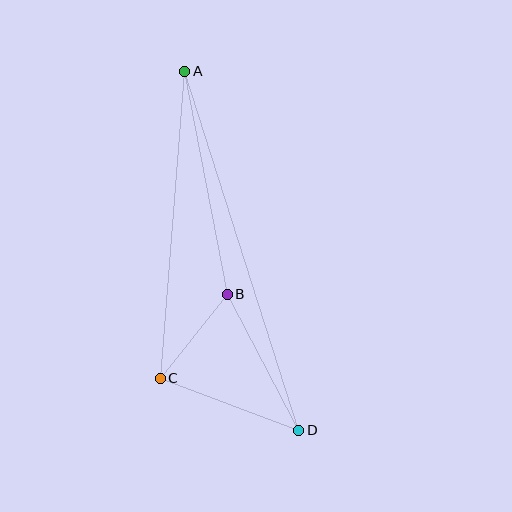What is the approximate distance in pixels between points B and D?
The distance between B and D is approximately 153 pixels.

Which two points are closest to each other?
Points B and C are closest to each other.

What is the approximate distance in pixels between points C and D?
The distance between C and D is approximately 148 pixels.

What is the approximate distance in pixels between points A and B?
The distance between A and B is approximately 227 pixels.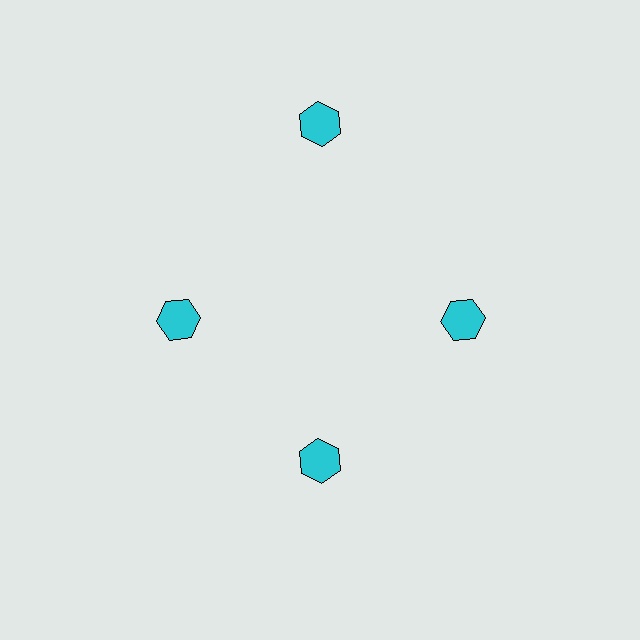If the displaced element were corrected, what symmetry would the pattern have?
It would have 4-fold rotational symmetry — the pattern would map onto itself every 90 degrees.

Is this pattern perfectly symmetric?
No. The 4 cyan hexagons are arranged in a ring, but one element near the 12 o'clock position is pushed outward from the center, breaking the 4-fold rotational symmetry.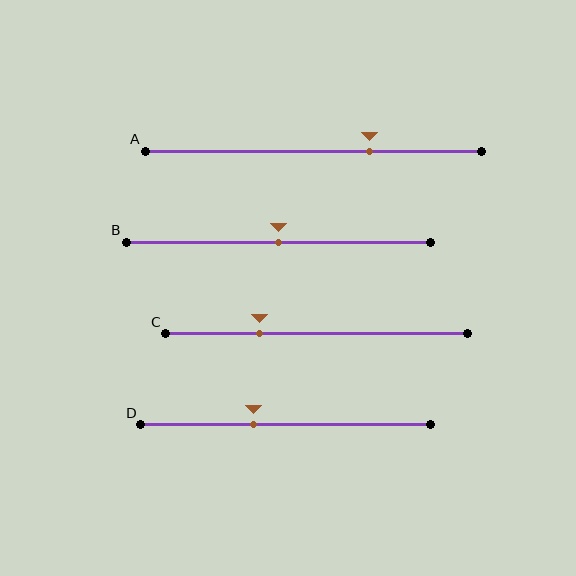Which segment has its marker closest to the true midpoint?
Segment B has its marker closest to the true midpoint.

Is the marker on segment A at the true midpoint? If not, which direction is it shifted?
No, the marker on segment A is shifted to the right by about 17% of the segment length.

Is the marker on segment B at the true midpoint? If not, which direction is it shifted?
Yes, the marker on segment B is at the true midpoint.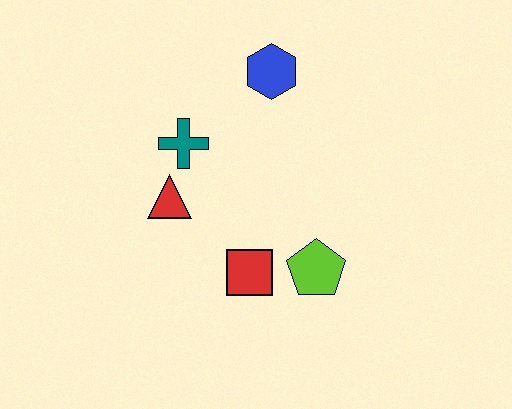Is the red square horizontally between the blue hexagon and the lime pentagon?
No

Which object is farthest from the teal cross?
The lime pentagon is farthest from the teal cross.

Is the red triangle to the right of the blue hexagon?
No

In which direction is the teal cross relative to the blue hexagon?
The teal cross is to the left of the blue hexagon.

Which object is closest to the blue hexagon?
The teal cross is closest to the blue hexagon.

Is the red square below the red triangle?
Yes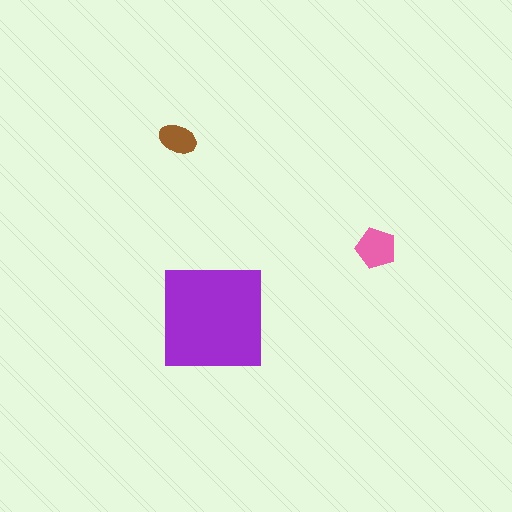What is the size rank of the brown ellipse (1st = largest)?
3rd.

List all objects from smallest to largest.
The brown ellipse, the pink pentagon, the purple square.